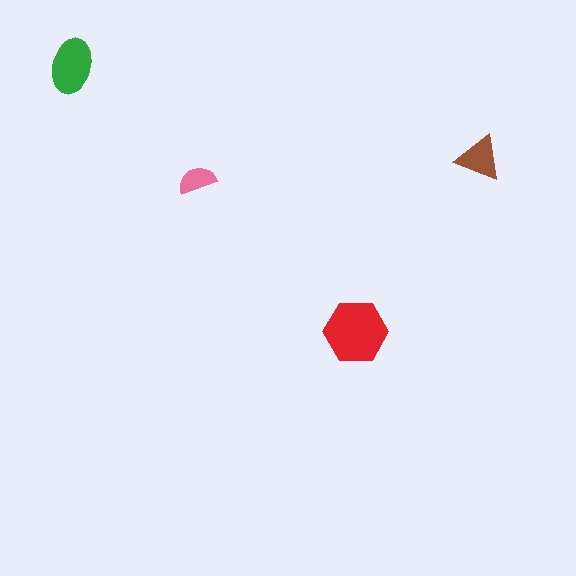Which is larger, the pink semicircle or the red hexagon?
The red hexagon.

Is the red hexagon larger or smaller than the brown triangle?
Larger.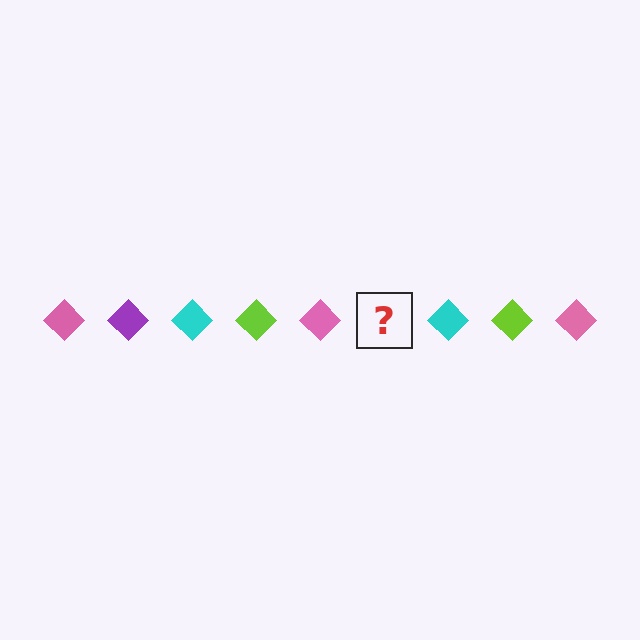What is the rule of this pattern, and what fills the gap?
The rule is that the pattern cycles through pink, purple, cyan, lime diamonds. The gap should be filled with a purple diamond.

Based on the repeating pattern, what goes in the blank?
The blank should be a purple diamond.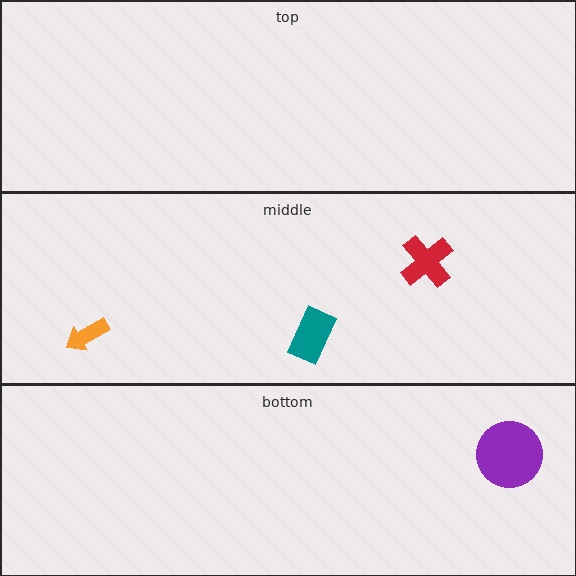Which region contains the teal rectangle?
The middle region.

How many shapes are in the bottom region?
1.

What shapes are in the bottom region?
The purple circle.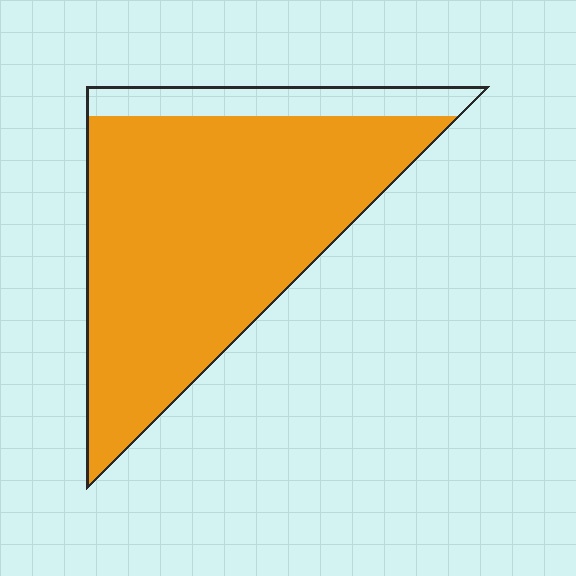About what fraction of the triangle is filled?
About seven eighths (7/8).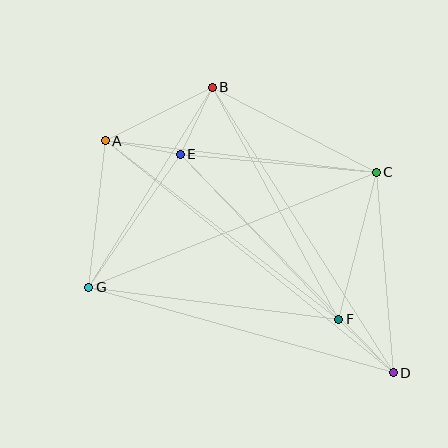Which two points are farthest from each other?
Points A and D are farthest from each other.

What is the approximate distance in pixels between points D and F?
The distance between D and F is approximately 76 pixels.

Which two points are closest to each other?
Points B and E are closest to each other.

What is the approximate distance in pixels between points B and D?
The distance between B and D is approximately 338 pixels.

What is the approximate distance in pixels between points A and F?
The distance between A and F is approximately 294 pixels.